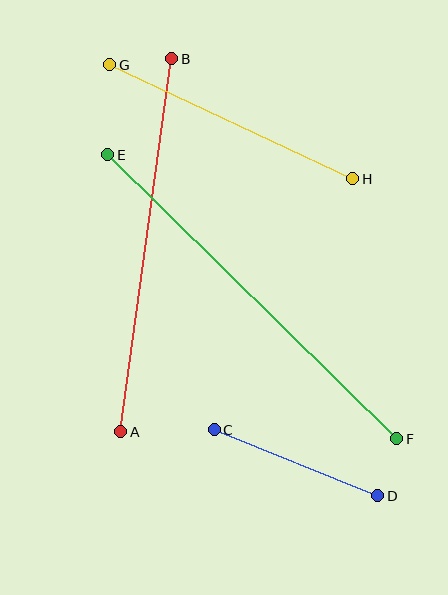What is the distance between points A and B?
The distance is approximately 377 pixels.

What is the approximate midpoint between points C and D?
The midpoint is at approximately (296, 463) pixels.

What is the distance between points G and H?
The distance is approximately 268 pixels.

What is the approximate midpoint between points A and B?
The midpoint is at approximately (146, 245) pixels.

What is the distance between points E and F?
The distance is approximately 405 pixels.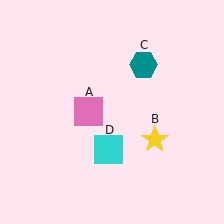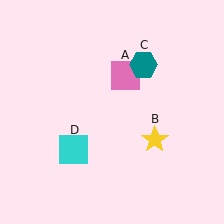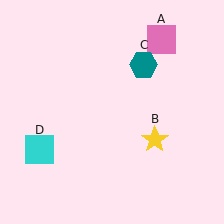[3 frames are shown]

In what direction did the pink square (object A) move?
The pink square (object A) moved up and to the right.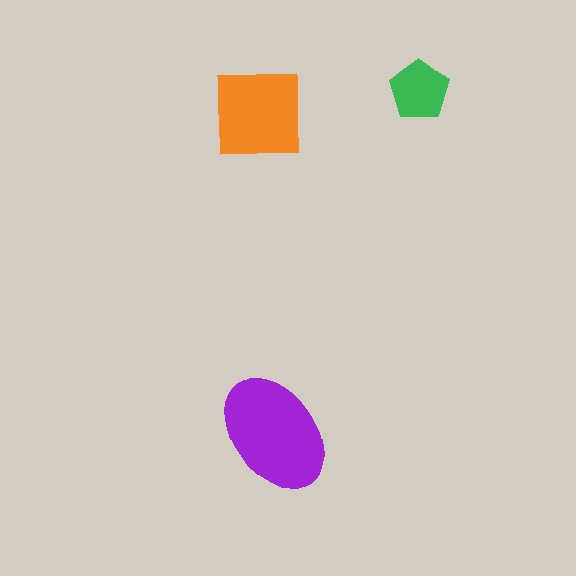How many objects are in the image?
There are 3 objects in the image.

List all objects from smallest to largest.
The green pentagon, the orange square, the purple ellipse.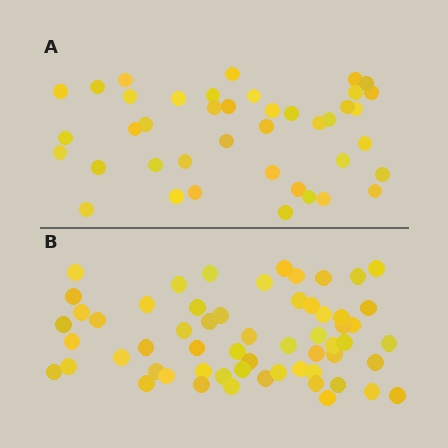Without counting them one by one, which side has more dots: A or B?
Region B (the bottom region) has more dots.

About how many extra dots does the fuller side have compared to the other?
Region B has approximately 20 more dots than region A.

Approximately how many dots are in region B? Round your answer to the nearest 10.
About 60 dots. (The exact count is 59, which rounds to 60.)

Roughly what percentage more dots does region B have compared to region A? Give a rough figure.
About 45% more.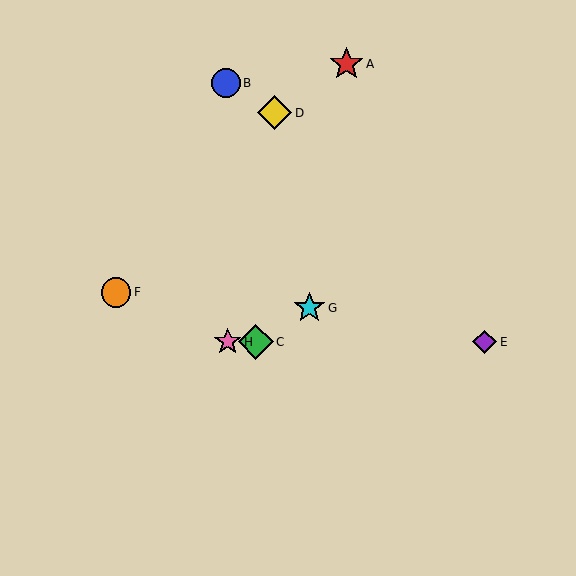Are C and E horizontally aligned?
Yes, both are at y≈342.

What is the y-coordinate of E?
Object E is at y≈342.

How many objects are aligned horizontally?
3 objects (C, E, H) are aligned horizontally.